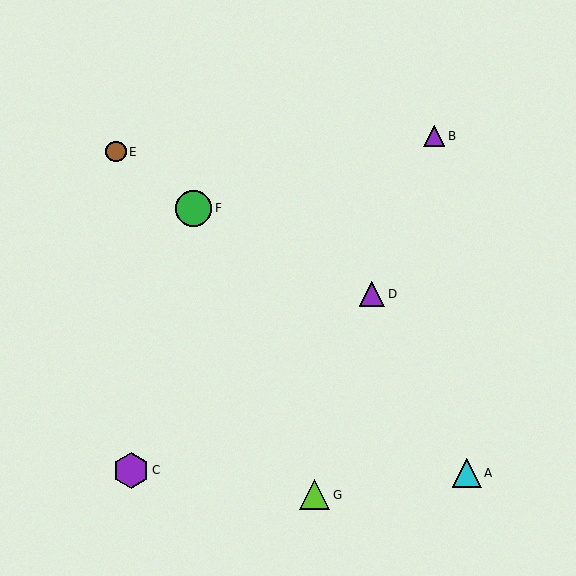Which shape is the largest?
The green circle (labeled F) is the largest.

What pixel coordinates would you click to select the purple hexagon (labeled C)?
Click at (131, 470) to select the purple hexagon C.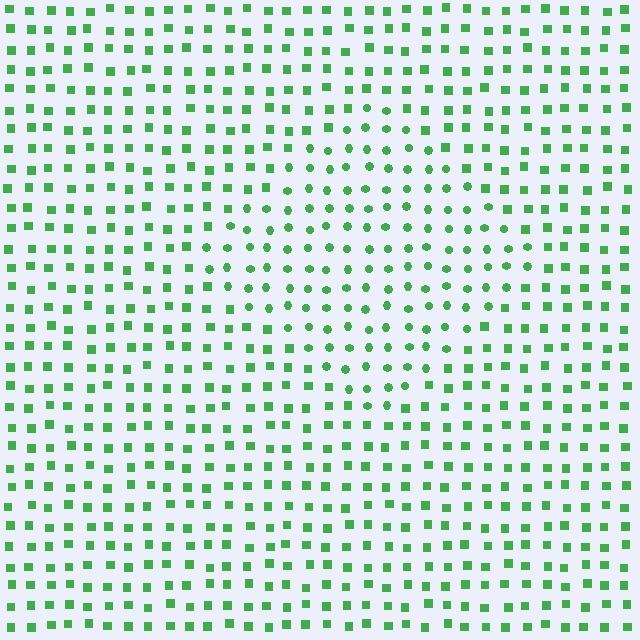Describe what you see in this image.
The image is filled with small green elements arranged in a uniform grid. A diamond-shaped region contains circles, while the surrounding area contains squares. The boundary is defined purely by the change in element shape.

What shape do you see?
I see a diamond.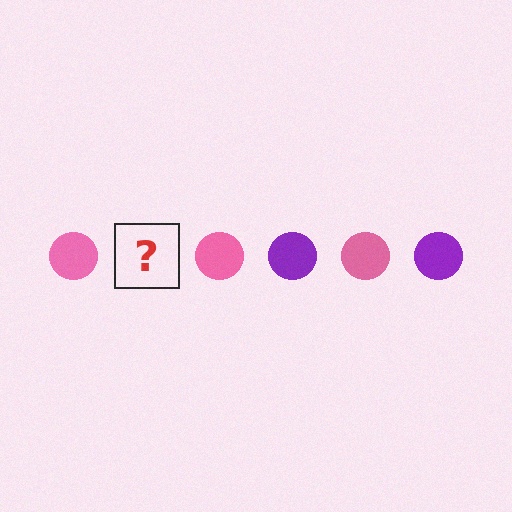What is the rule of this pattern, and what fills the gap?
The rule is that the pattern cycles through pink, purple circles. The gap should be filled with a purple circle.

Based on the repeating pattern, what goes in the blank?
The blank should be a purple circle.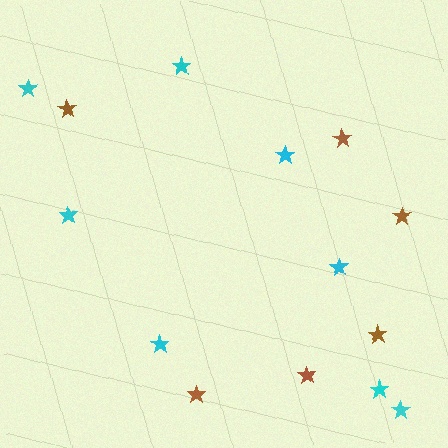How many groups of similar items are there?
There are 2 groups: one group of cyan stars (8) and one group of brown stars (6).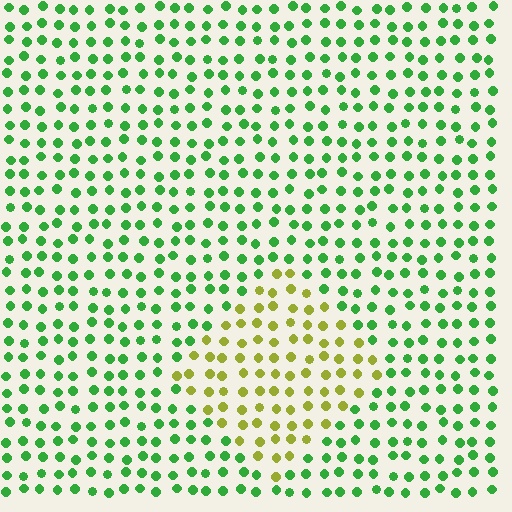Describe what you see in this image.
The image is filled with small green elements in a uniform arrangement. A diamond-shaped region is visible where the elements are tinted to a slightly different hue, forming a subtle color boundary.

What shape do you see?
I see a diamond.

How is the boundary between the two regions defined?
The boundary is defined purely by a slight shift in hue (about 55 degrees). Spacing, size, and orientation are identical on both sides.